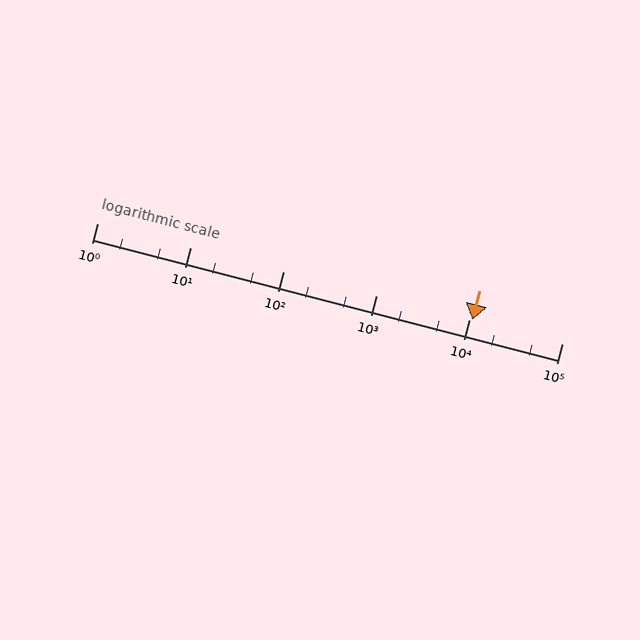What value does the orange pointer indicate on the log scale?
The pointer indicates approximately 11000.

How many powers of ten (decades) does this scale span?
The scale spans 5 decades, from 1 to 100000.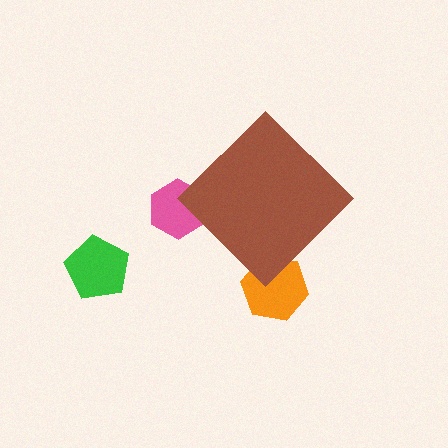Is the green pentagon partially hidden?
No, the green pentagon is fully visible.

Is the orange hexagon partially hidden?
Yes, the orange hexagon is partially hidden behind the brown diamond.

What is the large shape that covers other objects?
A brown diamond.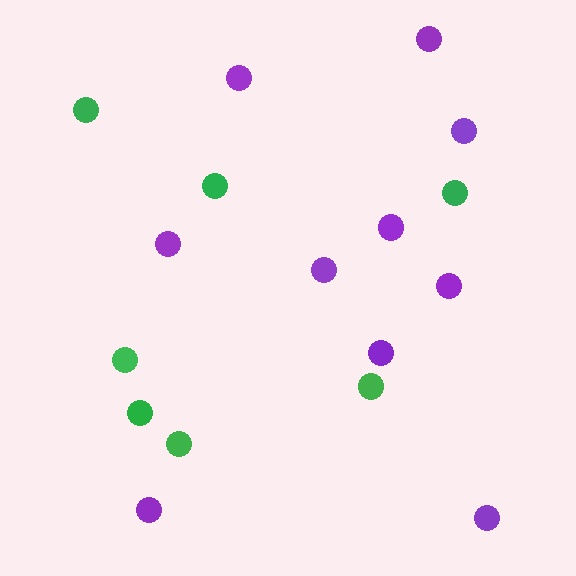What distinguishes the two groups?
There are 2 groups: one group of green circles (7) and one group of purple circles (10).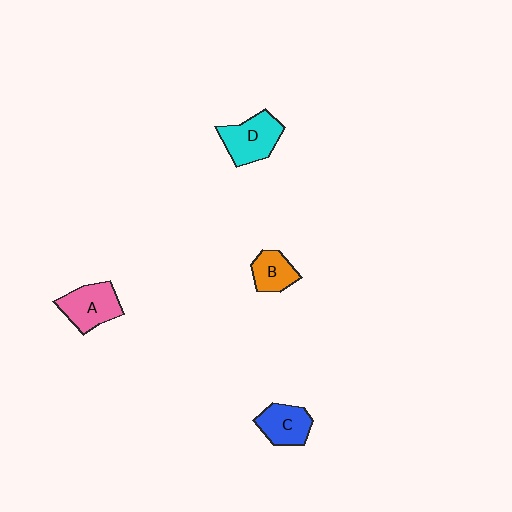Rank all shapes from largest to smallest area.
From largest to smallest: D (cyan), A (pink), C (blue), B (orange).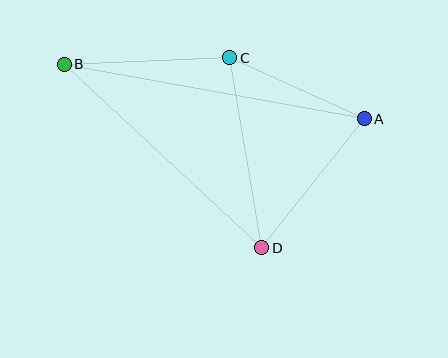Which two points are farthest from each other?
Points A and B are farthest from each other.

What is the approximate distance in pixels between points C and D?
The distance between C and D is approximately 193 pixels.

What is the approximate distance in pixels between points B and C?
The distance between B and C is approximately 166 pixels.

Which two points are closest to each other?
Points A and C are closest to each other.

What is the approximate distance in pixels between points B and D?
The distance between B and D is approximately 270 pixels.